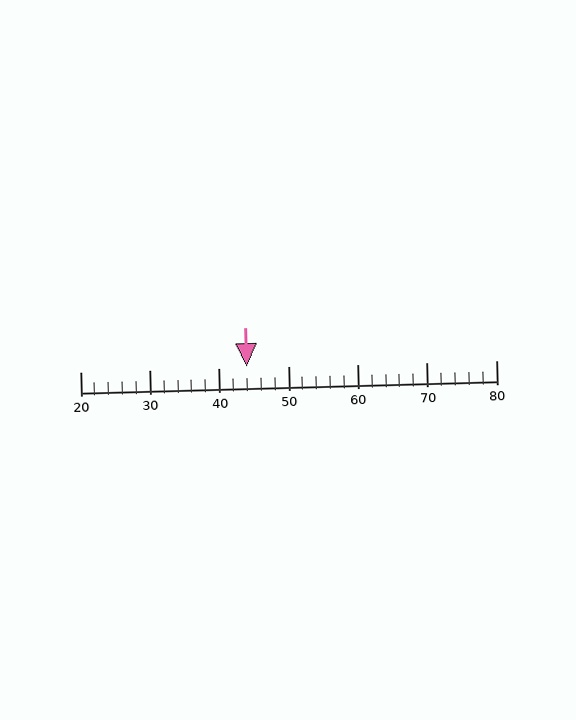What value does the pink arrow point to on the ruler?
The pink arrow points to approximately 44.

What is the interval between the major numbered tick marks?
The major tick marks are spaced 10 units apart.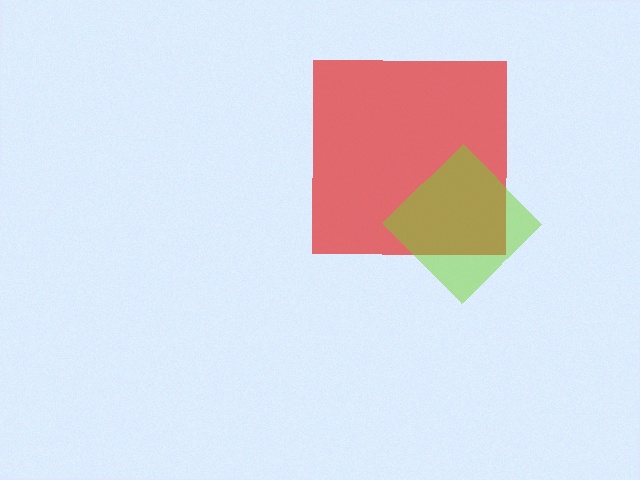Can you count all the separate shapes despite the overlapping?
Yes, there are 2 separate shapes.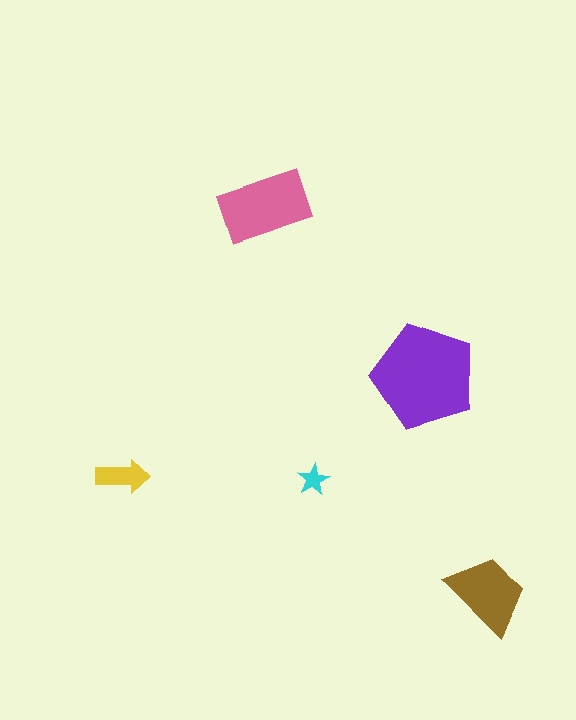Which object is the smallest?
The cyan star.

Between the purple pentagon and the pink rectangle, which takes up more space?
The purple pentagon.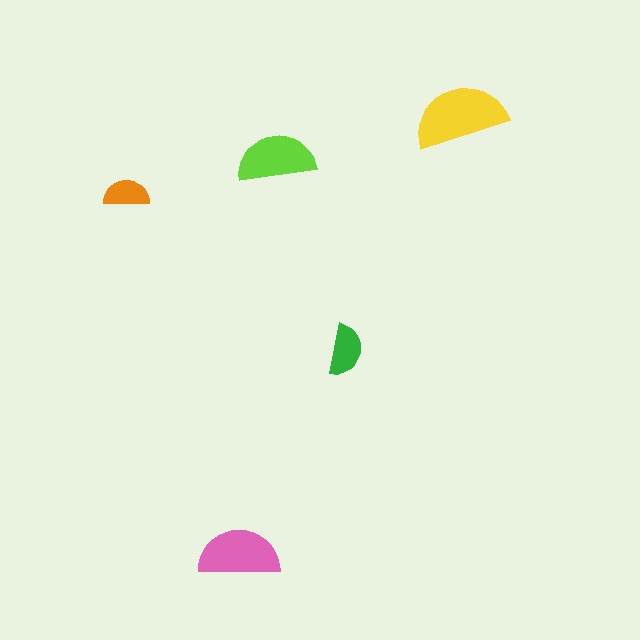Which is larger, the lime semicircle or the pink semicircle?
The pink one.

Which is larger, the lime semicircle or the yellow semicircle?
The yellow one.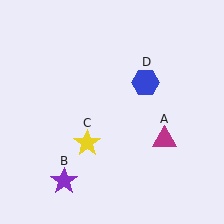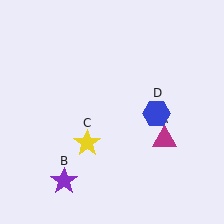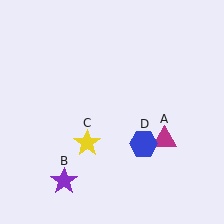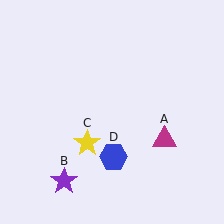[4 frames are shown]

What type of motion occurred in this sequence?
The blue hexagon (object D) rotated clockwise around the center of the scene.